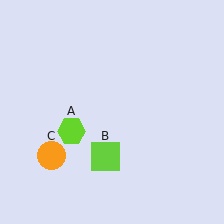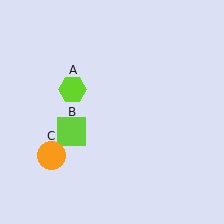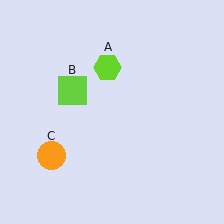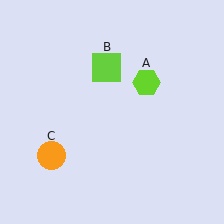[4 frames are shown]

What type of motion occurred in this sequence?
The lime hexagon (object A), lime square (object B) rotated clockwise around the center of the scene.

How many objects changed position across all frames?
2 objects changed position: lime hexagon (object A), lime square (object B).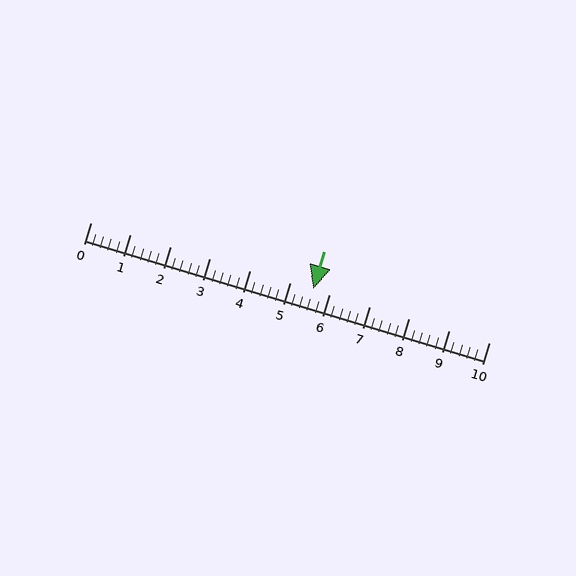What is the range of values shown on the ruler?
The ruler shows values from 0 to 10.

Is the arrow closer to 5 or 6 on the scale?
The arrow is closer to 6.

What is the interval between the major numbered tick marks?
The major tick marks are spaced 1 units apart.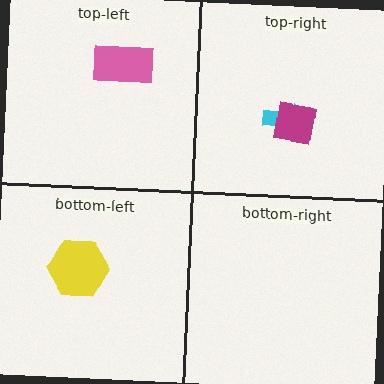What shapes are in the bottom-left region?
The yellow hexagon.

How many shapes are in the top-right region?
2.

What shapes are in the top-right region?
The cyan arrow, the magenta square.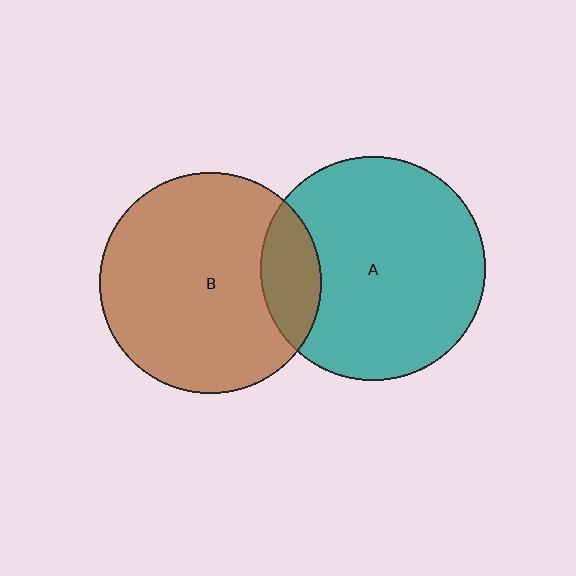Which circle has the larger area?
Circle A (teal).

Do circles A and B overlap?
Yes.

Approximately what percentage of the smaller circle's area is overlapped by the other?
Approximately 15%.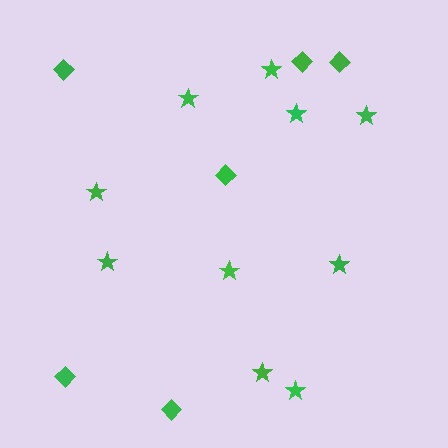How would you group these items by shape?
There are 2 groups: one group of diamonds (6) and one group of stars (10).